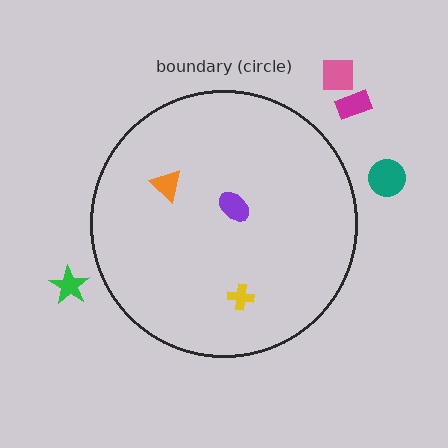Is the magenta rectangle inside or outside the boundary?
Outside.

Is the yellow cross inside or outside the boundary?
Inside.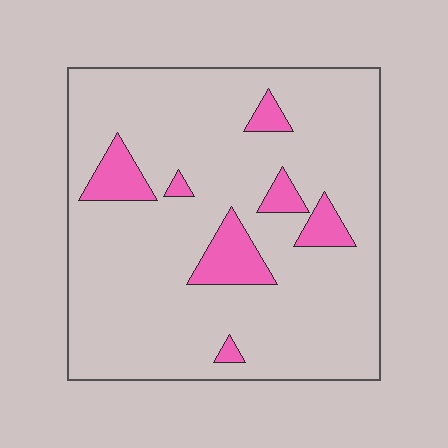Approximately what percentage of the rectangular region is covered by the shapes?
Approximately 10%.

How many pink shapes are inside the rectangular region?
7.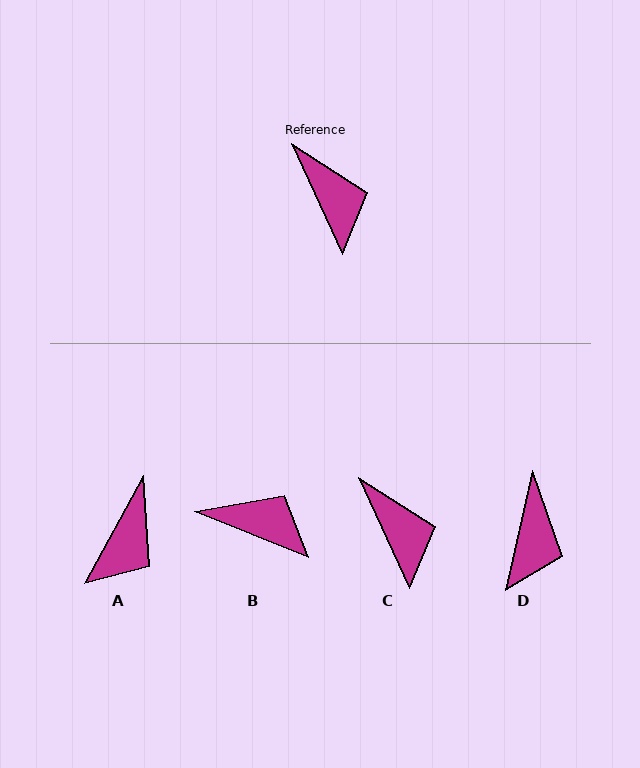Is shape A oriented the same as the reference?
No, it is off by about 53 degrees.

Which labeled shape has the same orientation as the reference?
C.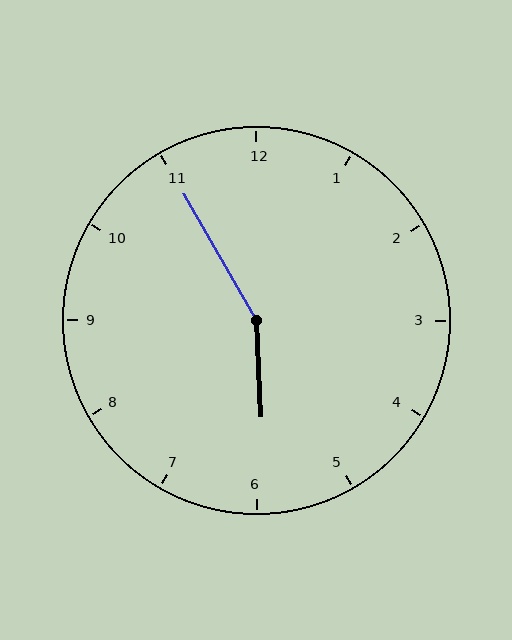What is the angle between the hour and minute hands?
Approximately 152 degrees.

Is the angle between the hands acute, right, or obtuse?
It is obtuse.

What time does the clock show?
5:55.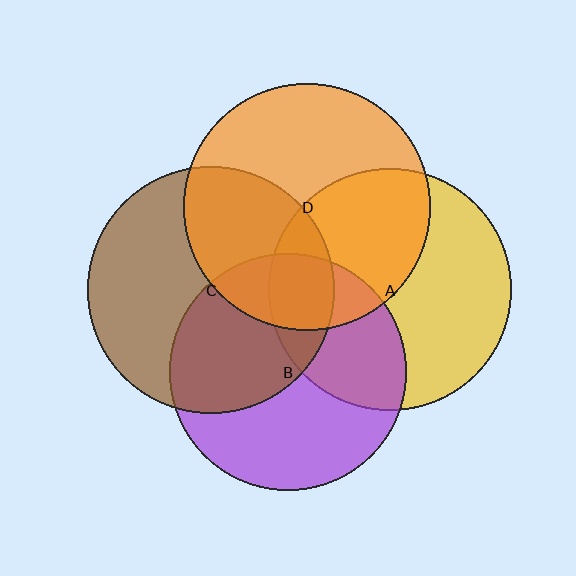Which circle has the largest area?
Circle D (orange).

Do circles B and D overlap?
Yes.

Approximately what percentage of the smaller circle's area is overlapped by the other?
Approximately 20%.